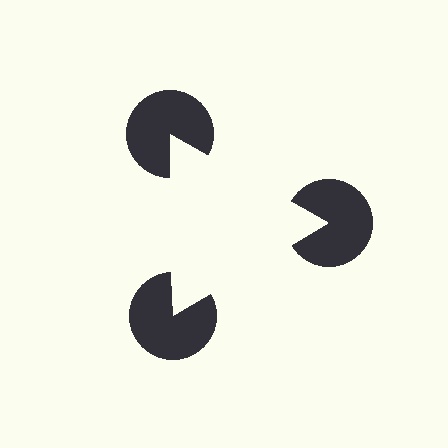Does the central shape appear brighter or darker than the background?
It typically appears slightly brighter than the background, even though no actual brightness change is drawn.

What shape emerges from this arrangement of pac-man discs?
An illusory triangle — its edges are inferred from the aligned wedge cuts in the pac-man discs, not physically drawn.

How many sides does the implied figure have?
3 sides.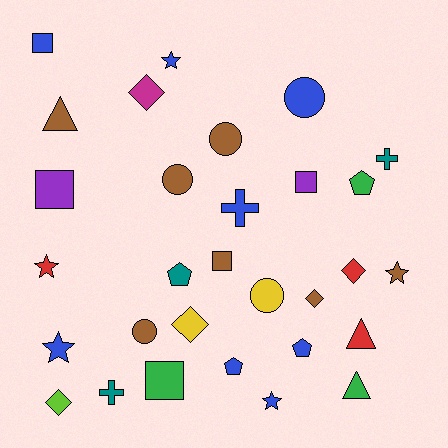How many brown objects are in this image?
There are 7 brown objects.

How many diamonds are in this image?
There are 5 diamonds.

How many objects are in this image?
There are 30 objects.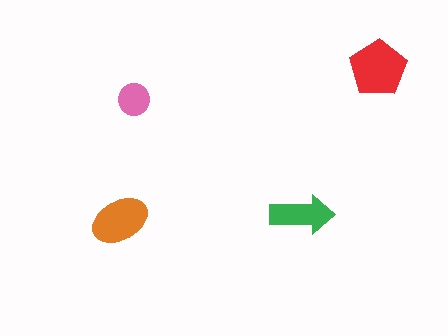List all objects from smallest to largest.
The pink circle, the green arrow, the orange ellipse, the red pentagon.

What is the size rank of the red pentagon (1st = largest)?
1st.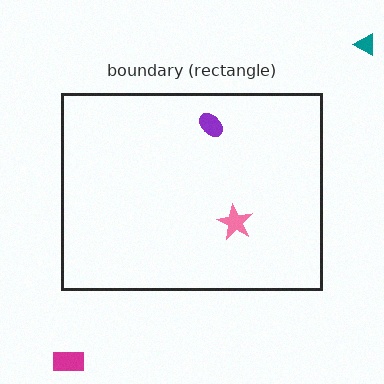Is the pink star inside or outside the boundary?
Inside.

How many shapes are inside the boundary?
2 inside, 2 outside.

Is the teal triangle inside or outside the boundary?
Outside.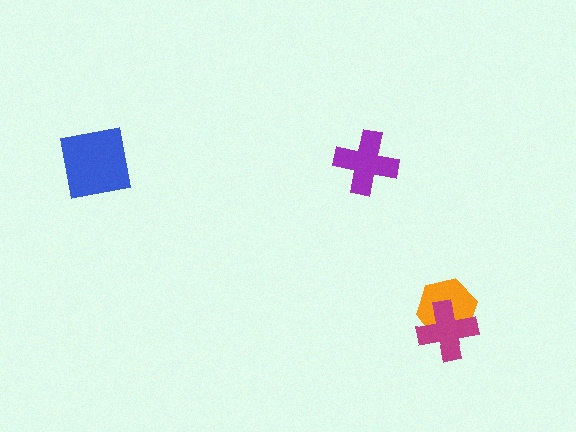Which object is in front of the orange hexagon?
The magenta cross is in front of the orange hexagon.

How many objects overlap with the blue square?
0 objects overlap with the blue square.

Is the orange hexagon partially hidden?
Yes, it is partially covered by another shape.